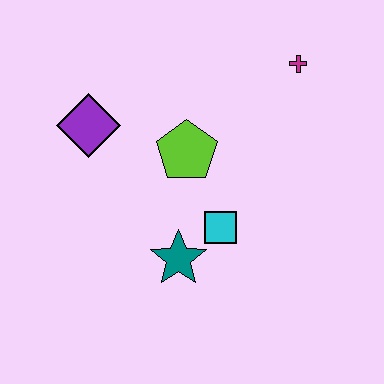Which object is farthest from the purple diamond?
The magenta cross is farthest from the purple diamond.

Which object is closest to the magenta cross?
The lime pentagon is closest to the magenta cross.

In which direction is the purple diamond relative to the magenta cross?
The purple diamond is to the left of the magenta cross.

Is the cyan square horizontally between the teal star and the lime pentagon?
No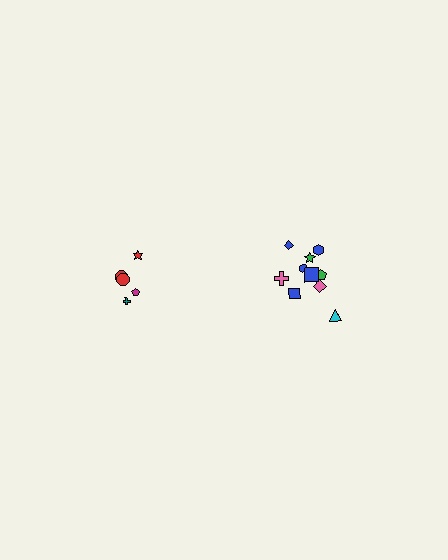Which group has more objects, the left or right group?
The right group.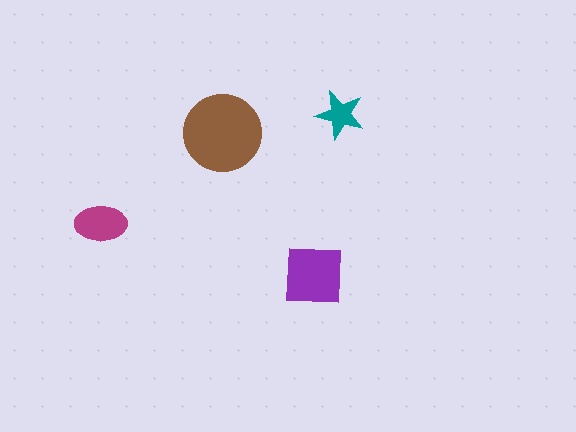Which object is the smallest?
The teal star.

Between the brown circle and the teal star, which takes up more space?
The brown circle.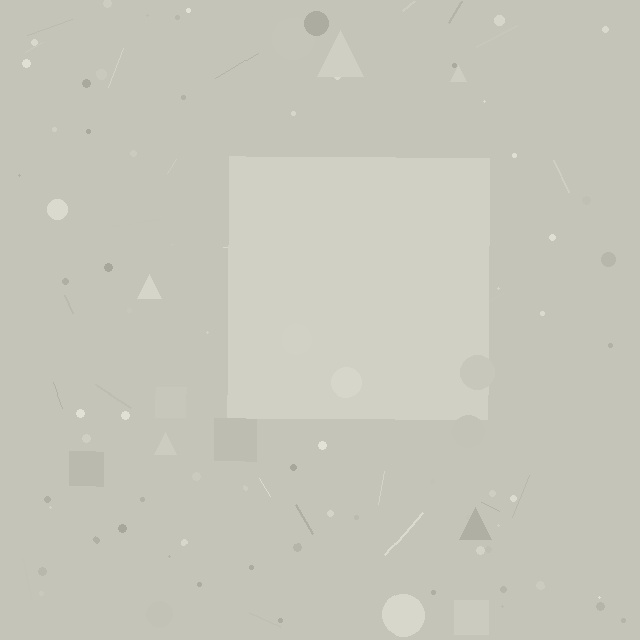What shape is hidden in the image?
A square is hidden in the image.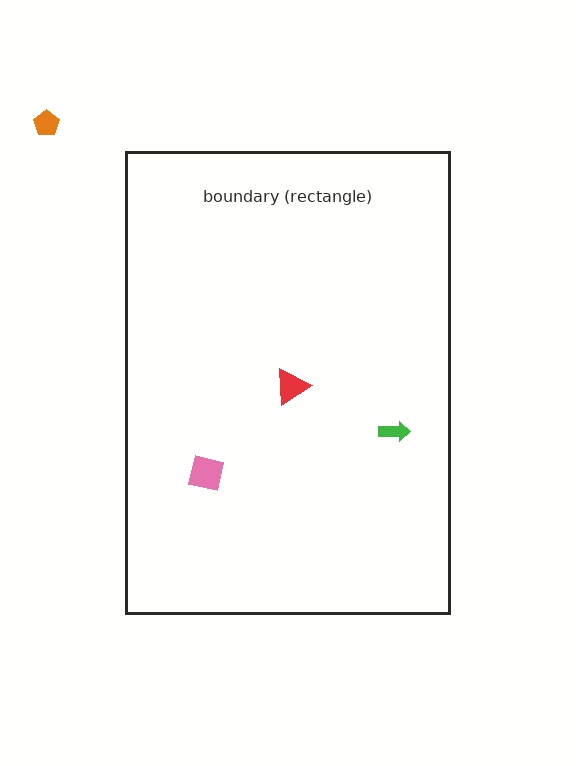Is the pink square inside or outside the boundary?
Inside.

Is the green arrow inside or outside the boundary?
Inside.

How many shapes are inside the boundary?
3 inside, 1 outside.